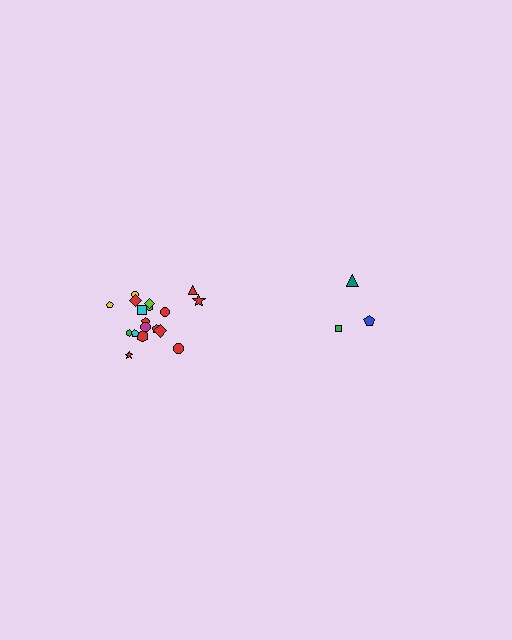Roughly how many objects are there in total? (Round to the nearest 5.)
Roughly 20 objects in total.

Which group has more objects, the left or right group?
The left group.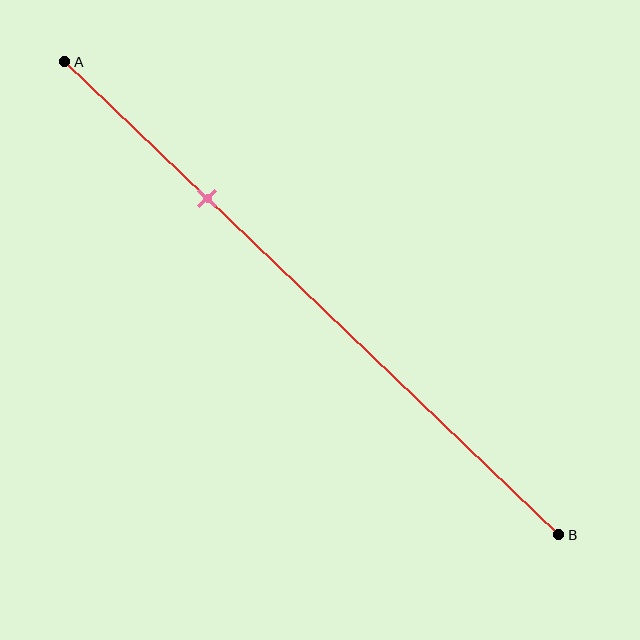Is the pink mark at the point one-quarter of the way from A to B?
No, the mark is at about 30% from A, not at the 25% one-quarter point.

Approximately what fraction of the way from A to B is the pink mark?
The pink mark is approximately 30% of the way from A to B.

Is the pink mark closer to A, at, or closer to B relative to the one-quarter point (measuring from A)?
The pink mark is closer to point B than the one-quarter point of segment AB.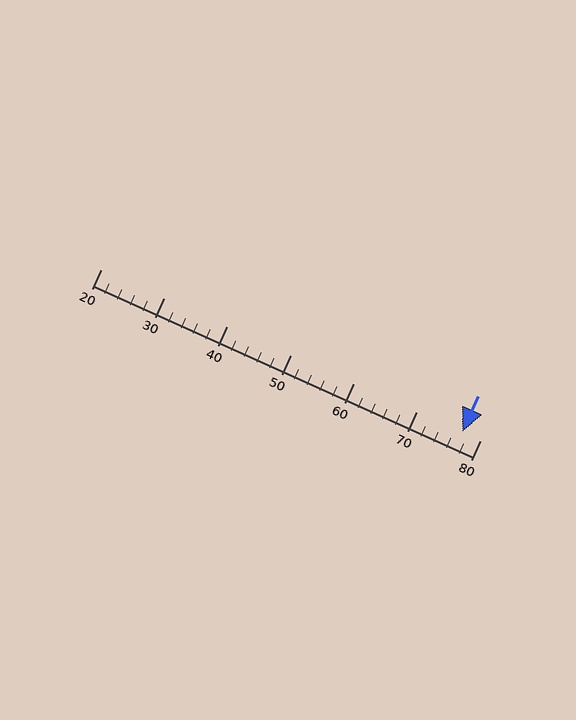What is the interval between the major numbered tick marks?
The major tick marks are spaced 10 units apart.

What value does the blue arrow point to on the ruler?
The blue arrow points to approximately 77.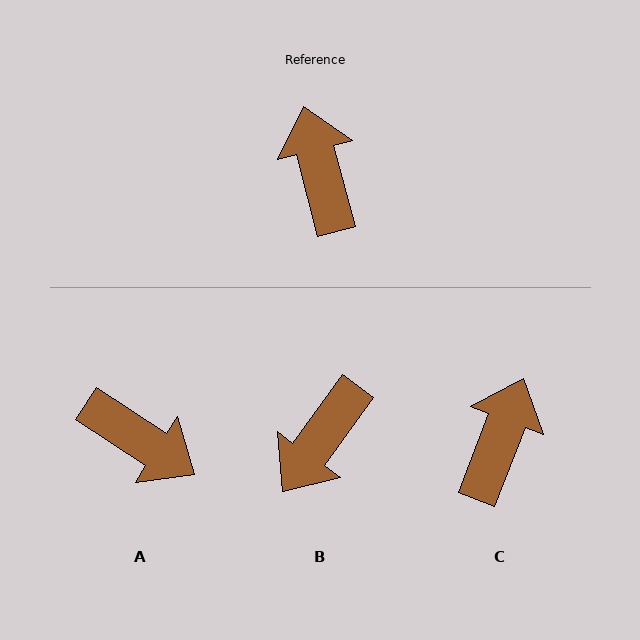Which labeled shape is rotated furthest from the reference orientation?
A, about 138 degrees away.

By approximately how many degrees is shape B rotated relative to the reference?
Approximately 130 degrees counter-clockwise.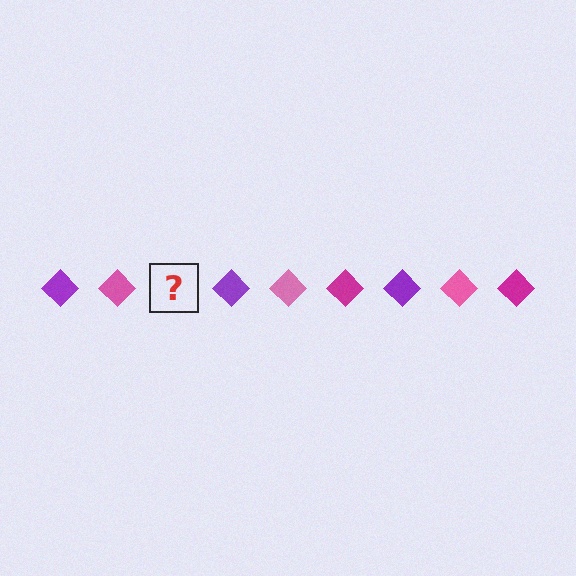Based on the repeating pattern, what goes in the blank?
The blank should be a magenta diamond.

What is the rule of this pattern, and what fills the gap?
The rule is that the pattern cycles through purple, pink, magenta diamonds. The gap should be filled with a magenta diamond.